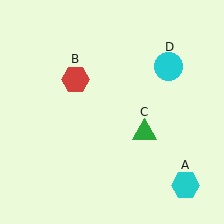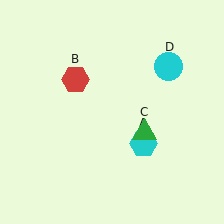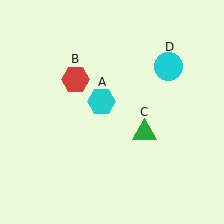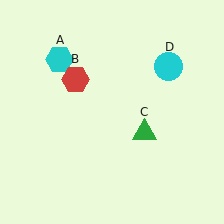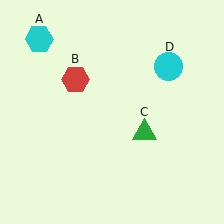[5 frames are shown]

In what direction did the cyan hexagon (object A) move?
The cyan hexagon (object A) moved up and to the left.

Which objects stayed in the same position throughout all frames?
Red hexagon (object B) and green triangle (object C) and cyan circle (object D) remained stationary.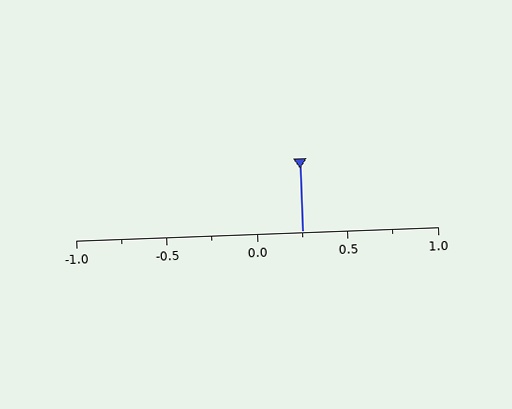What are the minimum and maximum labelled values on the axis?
The axis runs from -1.0 to 1.0.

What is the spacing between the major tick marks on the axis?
The major ticks are spaced 0.5 apart.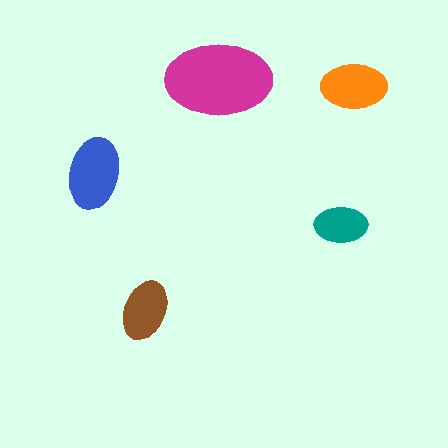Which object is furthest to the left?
The blue ellipse is leftmost.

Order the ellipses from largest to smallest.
the magenta one, the blue one, the orange one, the brown one, the teal one.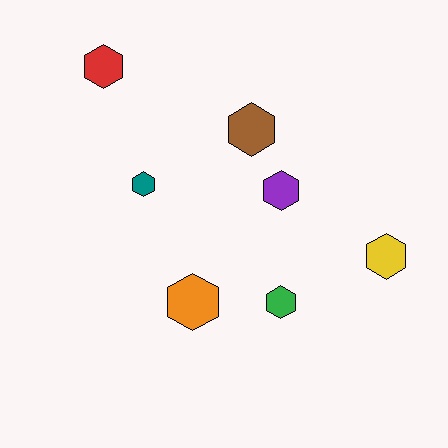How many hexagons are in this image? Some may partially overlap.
There are 7 hexagons.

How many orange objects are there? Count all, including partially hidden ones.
There is 1 orange object.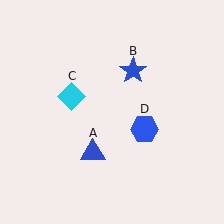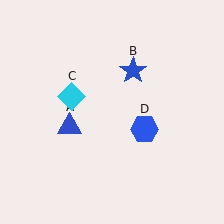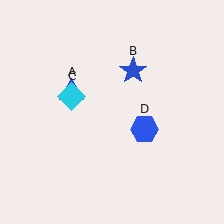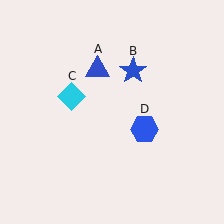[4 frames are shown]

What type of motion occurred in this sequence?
The blue triangle (object A) rotated clockwise around the center of the scene.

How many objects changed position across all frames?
1 object changed position: blue triangle (object A).